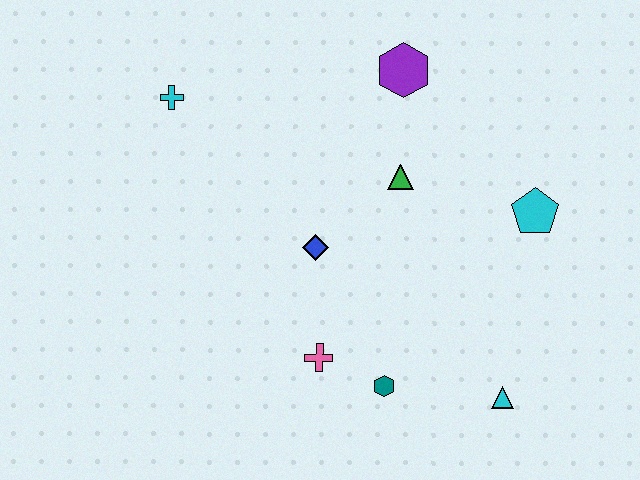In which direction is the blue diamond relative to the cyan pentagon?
The blue diamond is to the left of the cyan pentagon.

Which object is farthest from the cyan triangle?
The cyan cross is farthest from the cyan triangle.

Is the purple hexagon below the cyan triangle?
No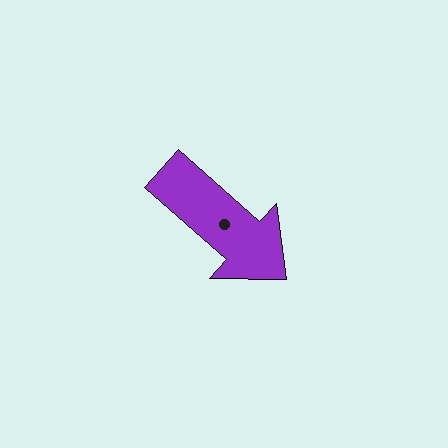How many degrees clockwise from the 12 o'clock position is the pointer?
Approximately 132 degrees.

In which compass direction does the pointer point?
Southeast.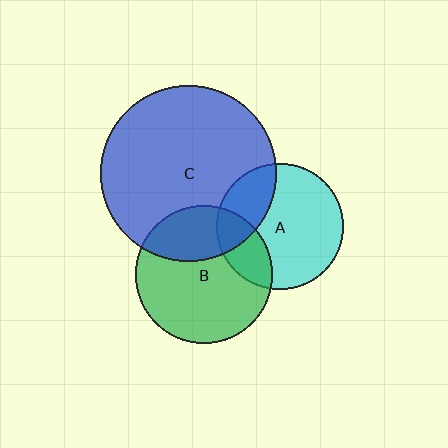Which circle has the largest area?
Circle C (blue).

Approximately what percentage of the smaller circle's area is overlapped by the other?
Approximately 30%.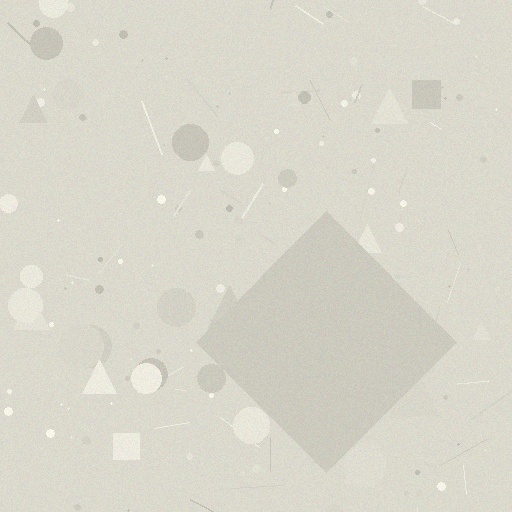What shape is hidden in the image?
A diamond is hidden in the image.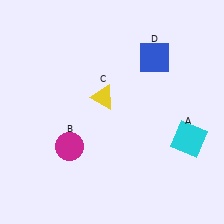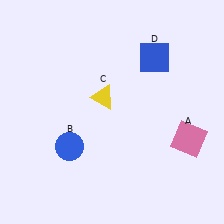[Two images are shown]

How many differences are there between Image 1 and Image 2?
There are 2 differences between the two images.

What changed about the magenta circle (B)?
In Image 1, B is magenta. In Image 2, it changed to blue.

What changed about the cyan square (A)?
In Image 1, A is cyan. In Image 2, it changed to pink.